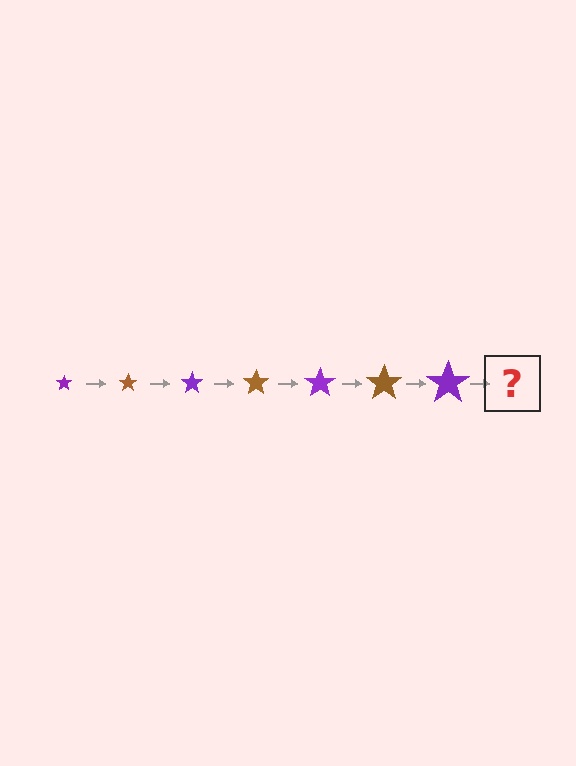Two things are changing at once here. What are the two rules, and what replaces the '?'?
The two rules are that the star grows larger each step and the color cycles through purple and brown. The '?' should be a brown star, larger than the previous one.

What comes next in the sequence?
The next element should be a brown star, larger than the previous one.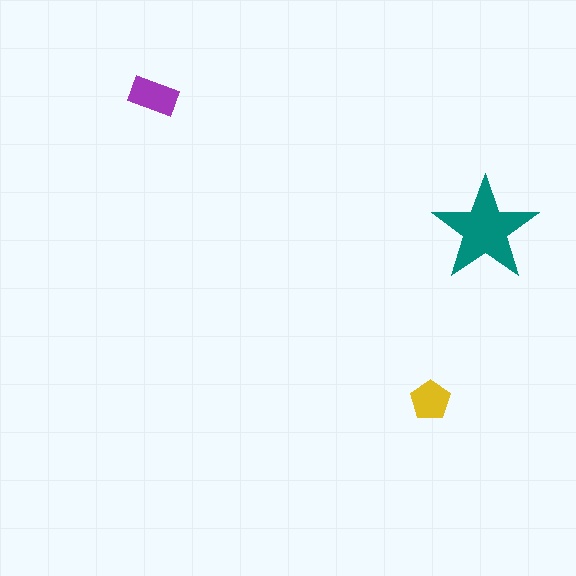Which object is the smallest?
The yellow pentagon.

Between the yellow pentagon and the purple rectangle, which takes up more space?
The purple rectangle.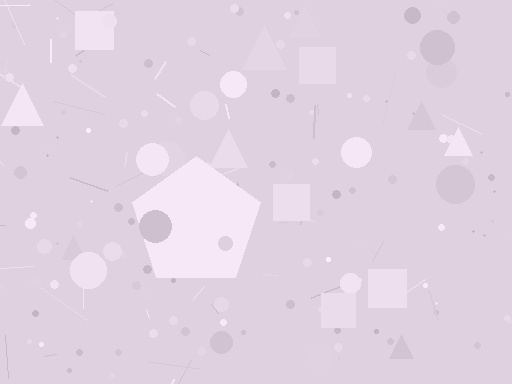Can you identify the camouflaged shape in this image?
The camouflaged shape is a pentagon.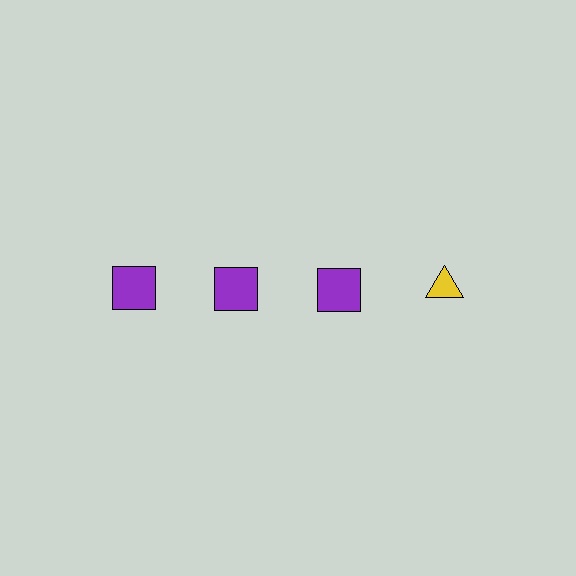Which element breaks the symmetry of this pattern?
The yellow triangle in the top row, second from right column breaks the symmetry. All other shapes are purple squares.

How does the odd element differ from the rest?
It differs in both color (yellow instead of purple) and shape (triangle instead of square).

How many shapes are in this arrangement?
There are 4 shapes arranged in a grid pattern.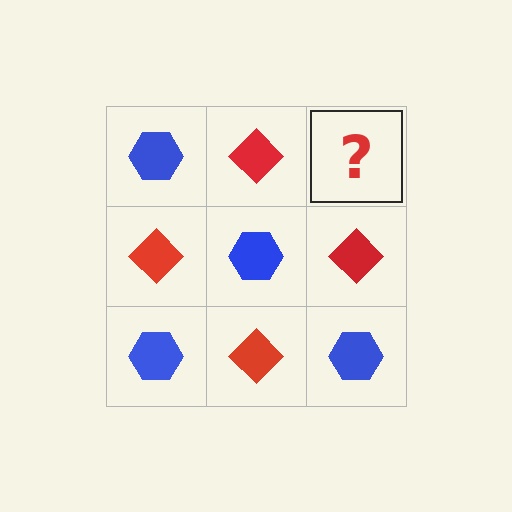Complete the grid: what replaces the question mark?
The question mark should be replaced with a blue hexagon.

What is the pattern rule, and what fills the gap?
The rule is that it alternates blue hexagon and red diamond in a checkerboard pattern. The gap should be filled with a blue hexagon.